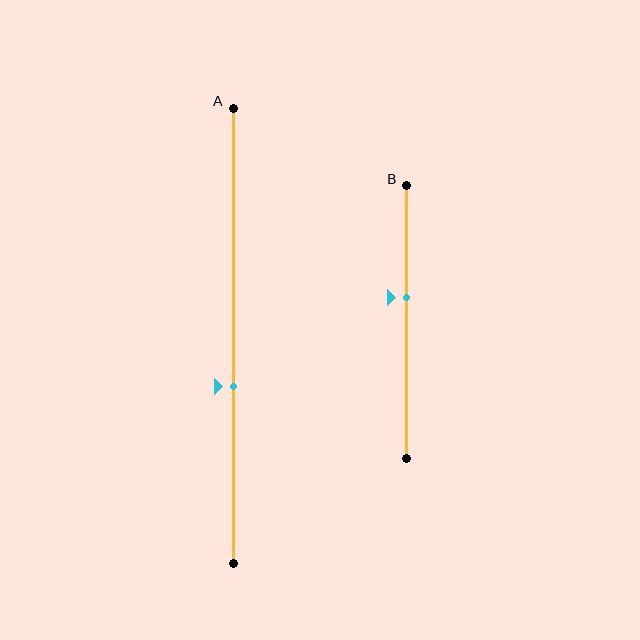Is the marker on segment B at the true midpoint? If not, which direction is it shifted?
No, the marker on segment B is shifted upward by about 9% of the segment length.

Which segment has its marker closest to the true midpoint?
Segment B has its marker closest to the true midpoint.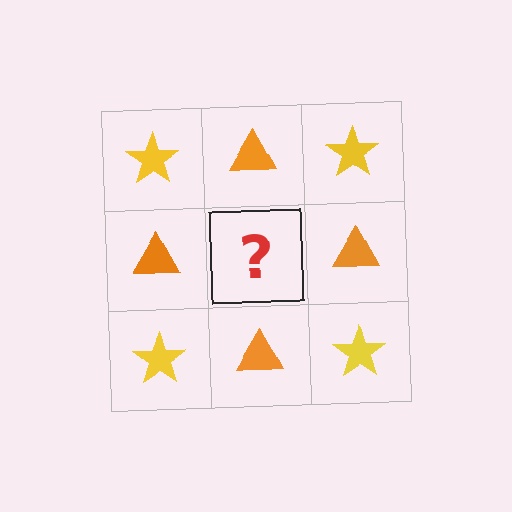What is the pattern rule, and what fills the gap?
The rule is that it alternates yellow star and orange triangle in a checkerboard pattern. The gap should be filled with a yellow star.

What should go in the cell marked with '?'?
The missing cell should contain a yellow star.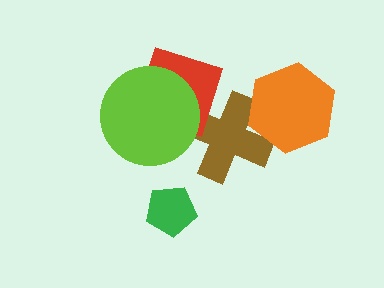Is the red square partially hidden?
Yes, it is partially covered by another shape.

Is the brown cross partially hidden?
Yes, it is partially covered by another shape.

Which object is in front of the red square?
The lime circle is in front of the red square.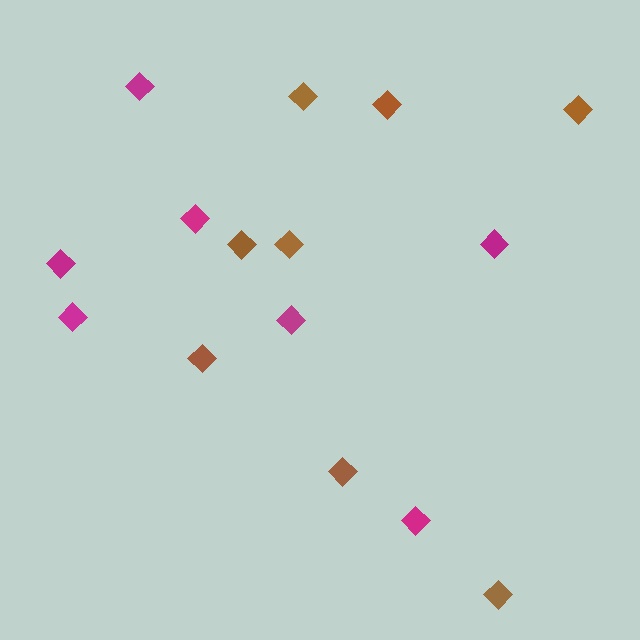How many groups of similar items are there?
There are 2 groups: one group of magenta diamonds (7) and one group of brown diamonds (8).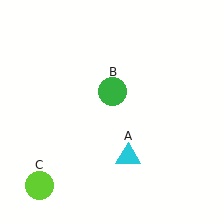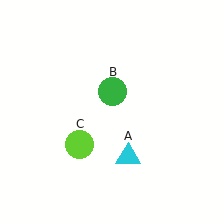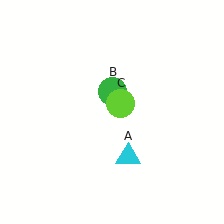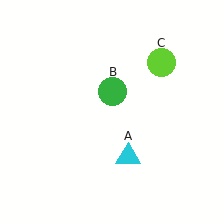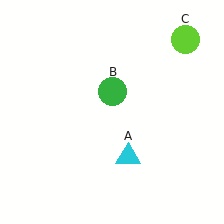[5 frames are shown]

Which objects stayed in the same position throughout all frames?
Cyan triangle (object A) and green circle (object B) remained stationary.